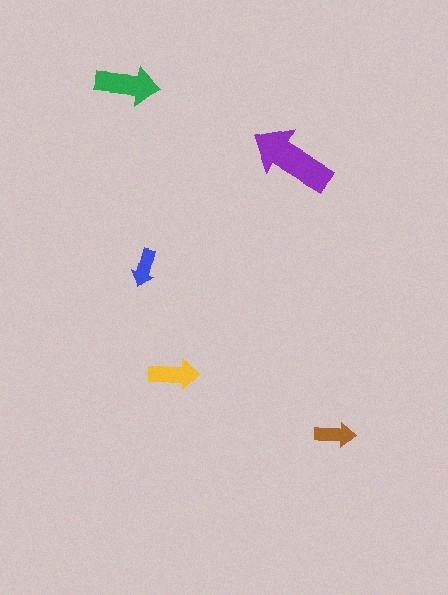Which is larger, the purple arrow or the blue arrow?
The purple one.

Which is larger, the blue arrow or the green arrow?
The green one.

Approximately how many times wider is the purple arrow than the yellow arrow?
About 1.5 times wider.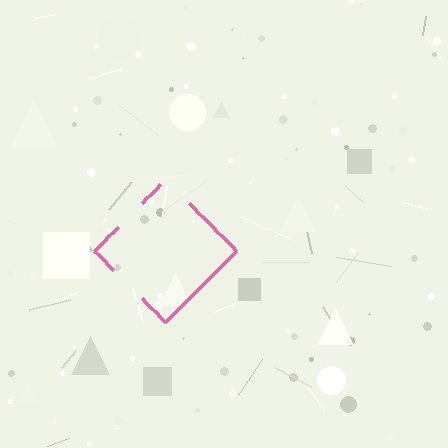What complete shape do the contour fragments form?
The contour fragments form a diamond.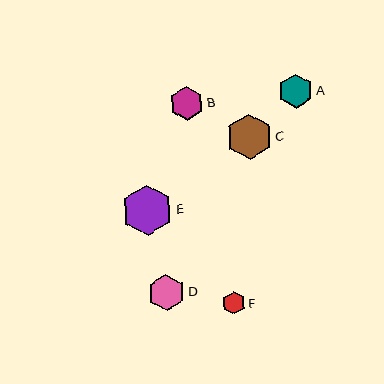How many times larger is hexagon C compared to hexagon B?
Hexagon C is approximately 1.3 times the size of hexagon B.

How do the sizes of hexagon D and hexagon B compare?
Hexagon D and hexagon B are approximately the same size.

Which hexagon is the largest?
Hexagon E is the largest with a size of approximately 50 pixels.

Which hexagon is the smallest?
Hexagon F is the smallest with a size of approximately 23 pixels.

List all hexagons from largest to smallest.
From largest to smallest: E, C, D, A, B, F.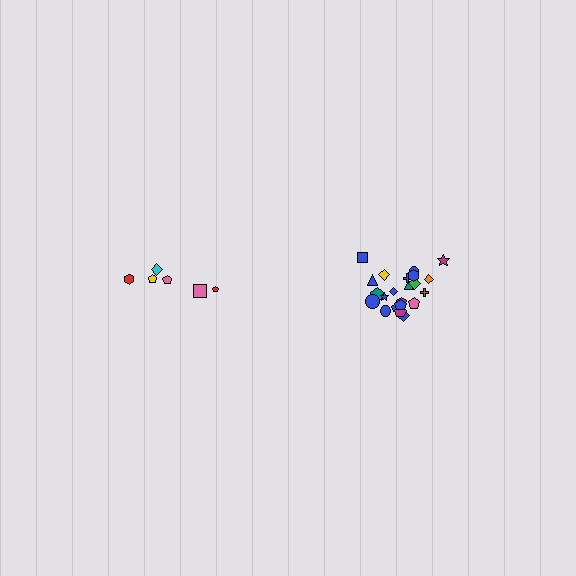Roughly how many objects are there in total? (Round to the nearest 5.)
Roughly 30 objects in total.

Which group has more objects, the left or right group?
The right group.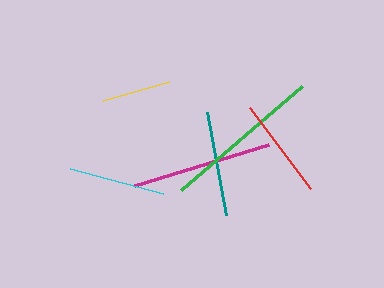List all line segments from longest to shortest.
From longest to shortest: green, magenta, teal, red, cyan, yellow.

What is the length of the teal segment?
The teal segment is approximately 105 pixels long.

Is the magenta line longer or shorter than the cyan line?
The magenta line is longer than the cyan line.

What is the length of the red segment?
The red segment is approximately 101 pixels long.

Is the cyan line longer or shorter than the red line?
The red line is longer than the cyan line.